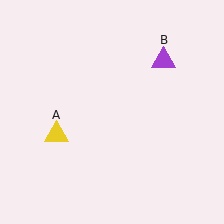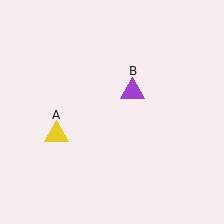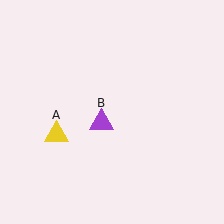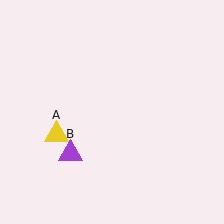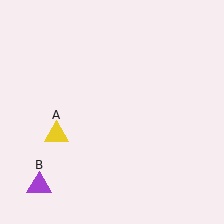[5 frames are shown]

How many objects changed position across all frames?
1 object changed position: purple triangle (object B).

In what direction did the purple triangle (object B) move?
The purple triangle (object B) moved down and to the left.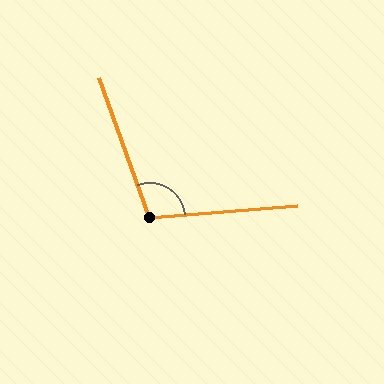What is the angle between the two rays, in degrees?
Approximately 105 degrees.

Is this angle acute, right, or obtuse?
It is obtuse.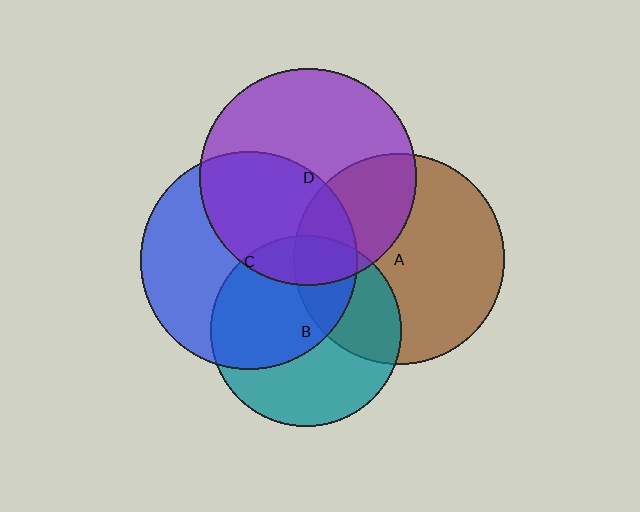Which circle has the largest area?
Circle C (blue).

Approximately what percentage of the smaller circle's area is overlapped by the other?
Approximately 15%.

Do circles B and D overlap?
Yes.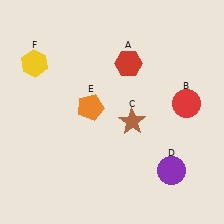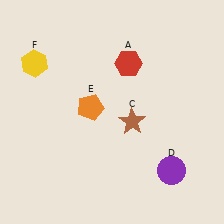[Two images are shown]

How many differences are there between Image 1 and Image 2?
There is 1 difference between the two images.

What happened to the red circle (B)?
The red circle (B) was removed in Image 2. It was in the top-right area of Image 1.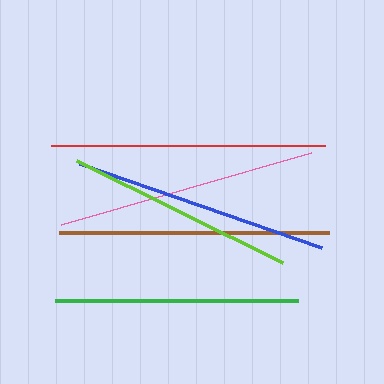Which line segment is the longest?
The red line is the longest at approximately 274 pixels.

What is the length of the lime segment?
The lime segment is approximately 230 pixels long.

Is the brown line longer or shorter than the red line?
The red line is longer than the brown line.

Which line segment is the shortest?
The lime line is the shortest at approximately 230 pixels.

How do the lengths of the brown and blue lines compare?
The brown and blue lines are approximately the same length.